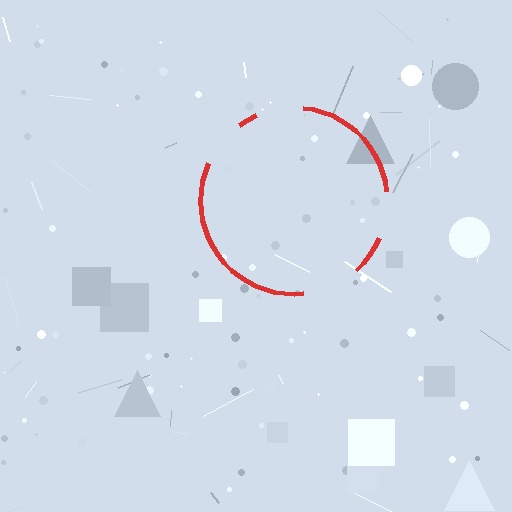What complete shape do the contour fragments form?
The contour fragments form a circle.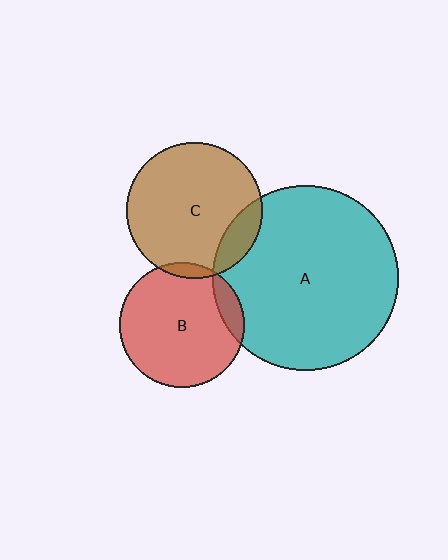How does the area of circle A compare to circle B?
Approximately 2.2 times.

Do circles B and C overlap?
Yes.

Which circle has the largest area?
Circle A (teal).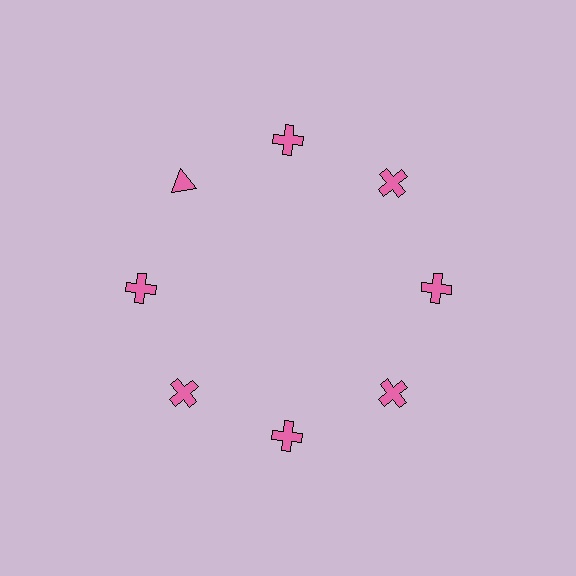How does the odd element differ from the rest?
It has a different shape: triangle instead of cross.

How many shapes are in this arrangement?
There are 8 shapes arranged in a ring pattern.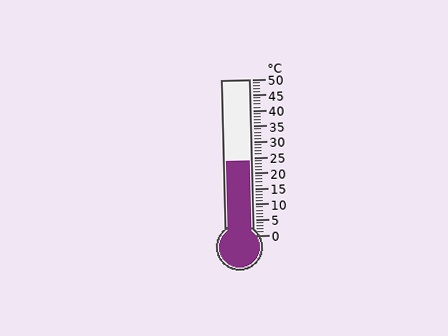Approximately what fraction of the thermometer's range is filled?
The thermometer is filled to approximately 50% of its range.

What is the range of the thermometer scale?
The thermometer scale ranges from 0°C to 50°C.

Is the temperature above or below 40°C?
The temperature is below 40°C.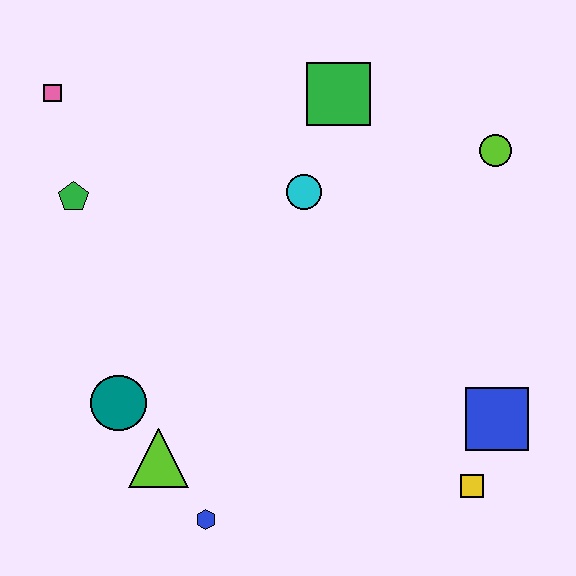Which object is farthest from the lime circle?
The blue hexagon is farthest from the lime circle.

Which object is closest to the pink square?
The green pentagon is closest to the pink square.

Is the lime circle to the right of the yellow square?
Yes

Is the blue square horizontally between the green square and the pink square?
No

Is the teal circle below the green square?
Yes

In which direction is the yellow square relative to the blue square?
The yellow square is below the blue square.